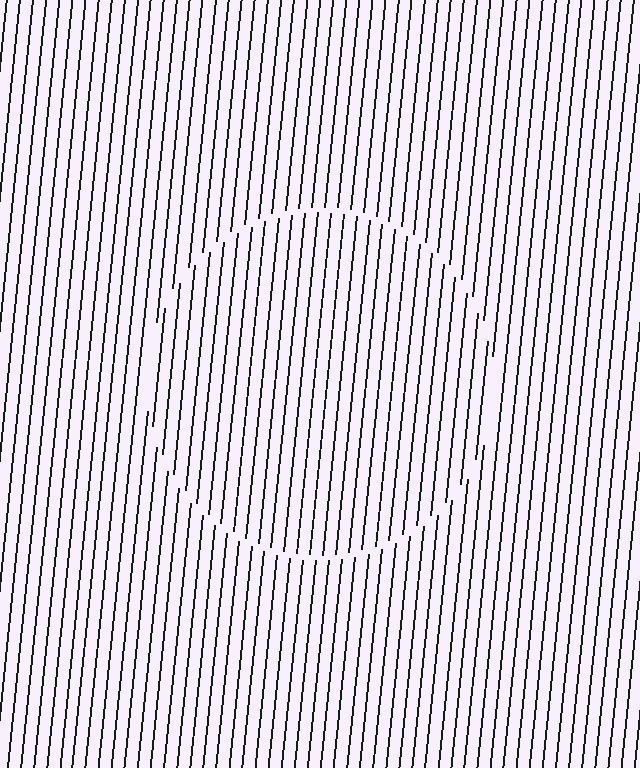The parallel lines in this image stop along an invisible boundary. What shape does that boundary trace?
An illusory circle. The interior of the shape contains the same grating, shifted by half a period — the contour is defined by the phase discontinuity where line-ends from the inner and outer gratings abut.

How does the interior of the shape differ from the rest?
The interior of the shape contains the same grating, shifted by half a period — the contour is defined by the phase discontinuity where line-ends from the inner and outer gratings abut.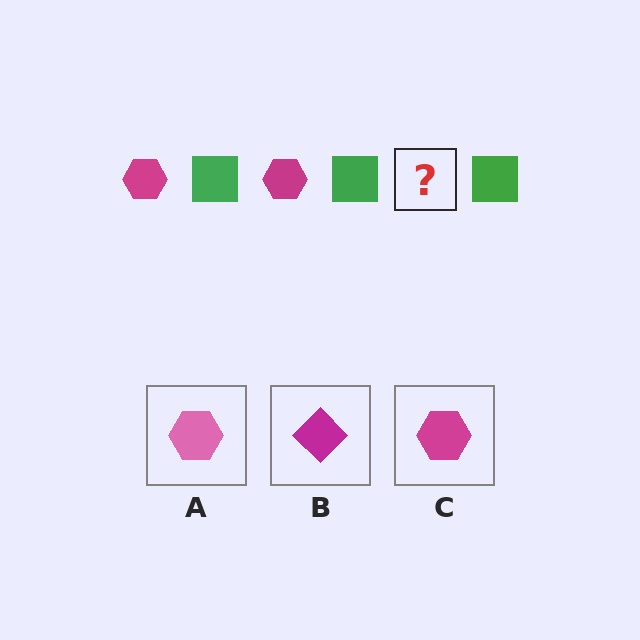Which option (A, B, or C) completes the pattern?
C.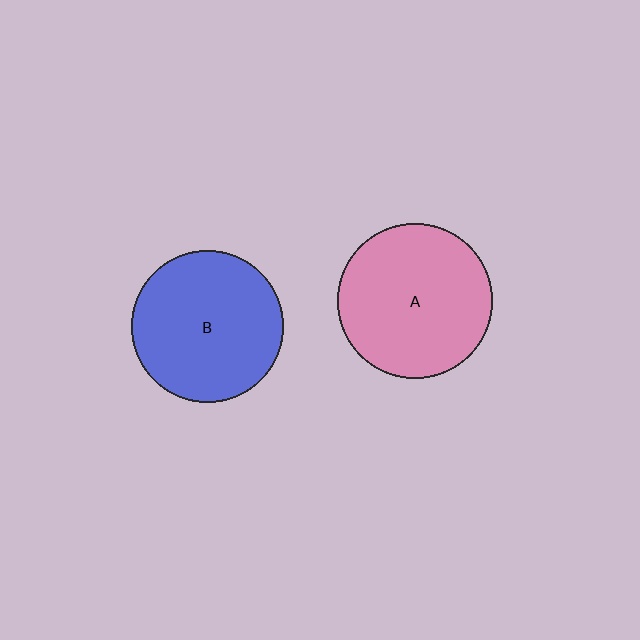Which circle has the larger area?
Circle A (pink).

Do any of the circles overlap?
No, none of the circles overlap.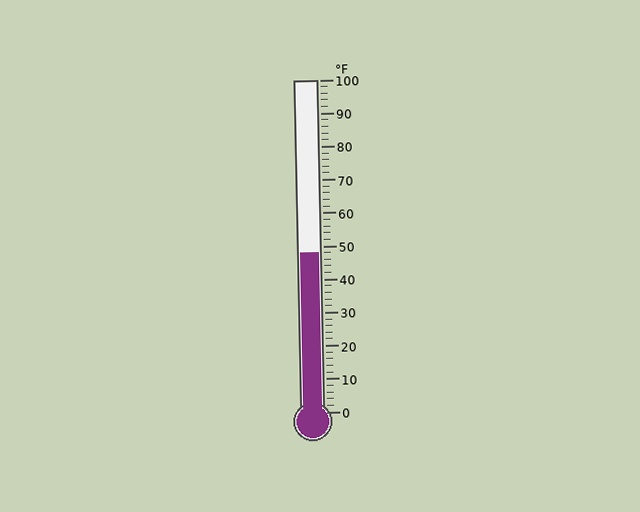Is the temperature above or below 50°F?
The temperature is below 50°F.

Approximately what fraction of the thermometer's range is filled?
The thermometer is filled to approximately 50% of its range.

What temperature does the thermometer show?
The thermometer shows approximately 48°F.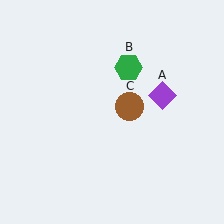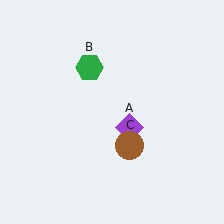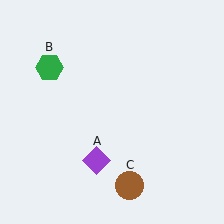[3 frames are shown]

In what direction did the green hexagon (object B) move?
The green hexagon (object B) moved left.